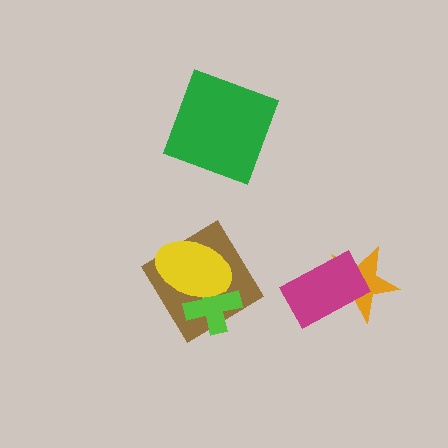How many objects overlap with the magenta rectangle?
1 object overlaps with the magenta rectangle.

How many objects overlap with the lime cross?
2 objects overlap with the lime cross.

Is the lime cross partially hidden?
Yes, it is partially covered by another shape.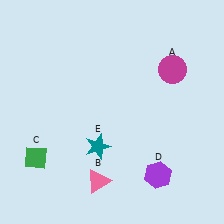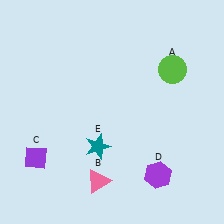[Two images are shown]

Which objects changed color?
A changed from magenta to lime. C changed from green to purple.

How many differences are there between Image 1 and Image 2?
There are 2 differences between the two images.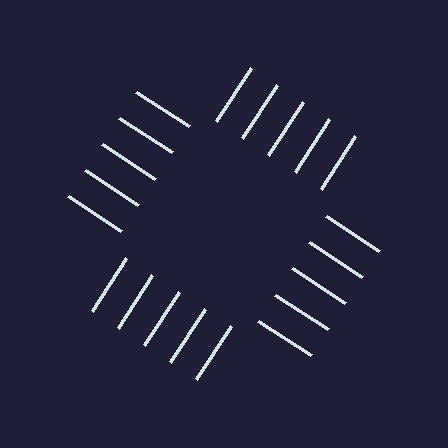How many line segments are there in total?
20 — 5 along each of the 4 edges.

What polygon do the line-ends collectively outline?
An illusory square — the line segments terminate on its edges but no continuous stroke is drawn.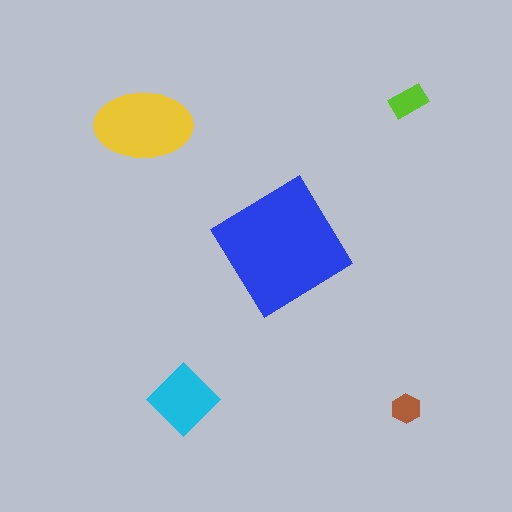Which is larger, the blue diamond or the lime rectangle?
The blue diamond.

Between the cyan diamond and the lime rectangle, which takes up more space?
The cyan diamond.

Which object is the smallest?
The brown hexagon.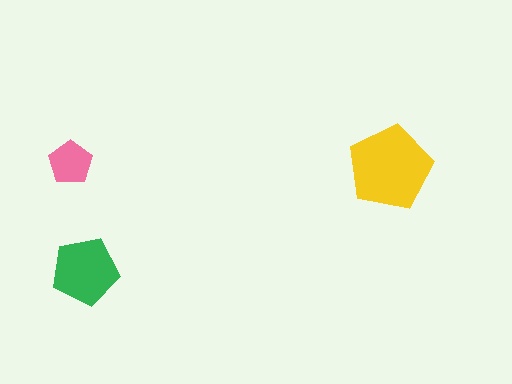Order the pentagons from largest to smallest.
the yellow one, the green one, the pink one.